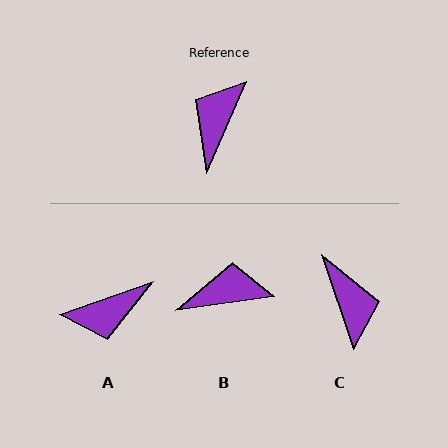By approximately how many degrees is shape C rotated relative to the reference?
Approximately 138 degrees clockwise.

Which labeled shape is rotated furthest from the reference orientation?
C, about 138 degrees away.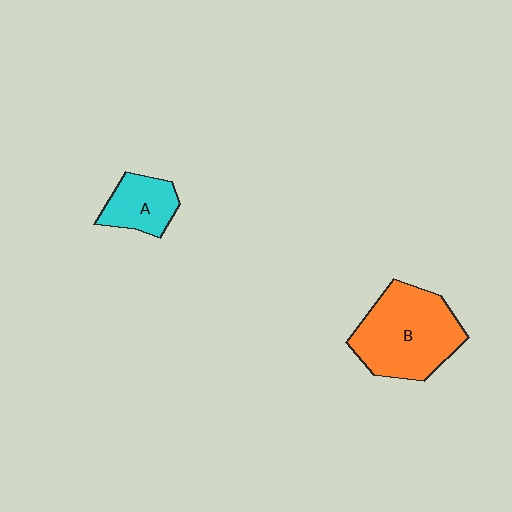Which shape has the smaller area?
Shape A (cyan).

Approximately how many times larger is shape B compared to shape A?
Approximately 2.2 times.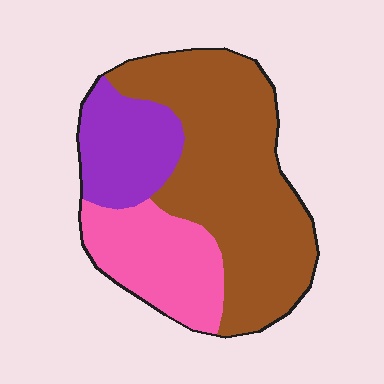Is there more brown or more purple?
Brown.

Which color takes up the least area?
Purple, at roughly 20%.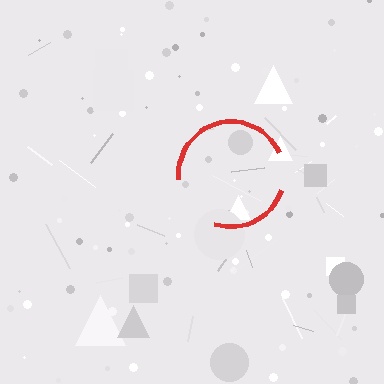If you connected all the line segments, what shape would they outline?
They would outline a circle.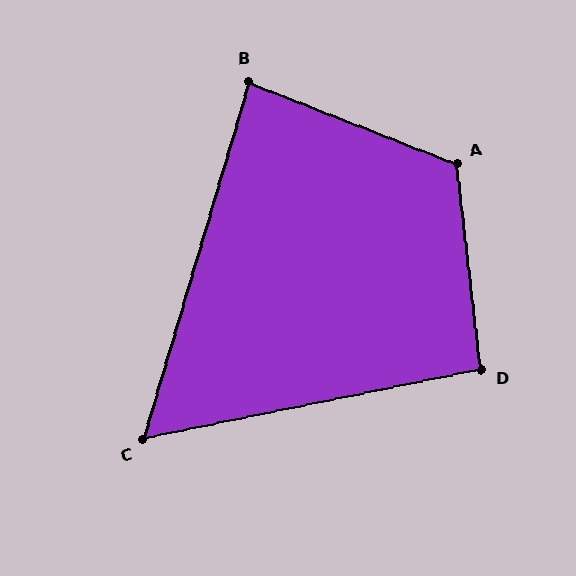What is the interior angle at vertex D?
Approximately 95 degrees (approximately right).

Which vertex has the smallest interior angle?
C, at approximately 62 degrees.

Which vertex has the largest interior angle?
A, at approximately 118 degrees.